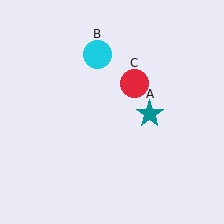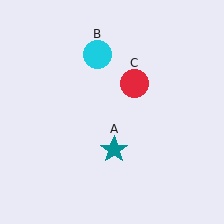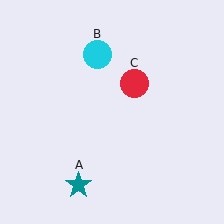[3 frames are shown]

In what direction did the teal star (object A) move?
The teal star (object A) moved down and to the left.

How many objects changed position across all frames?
1 object changed position: teal star (object A).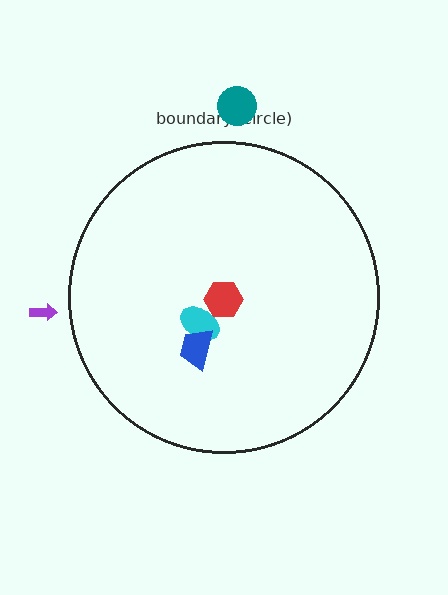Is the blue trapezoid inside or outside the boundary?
Inside.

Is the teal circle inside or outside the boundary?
Outside.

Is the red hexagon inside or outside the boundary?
Inside.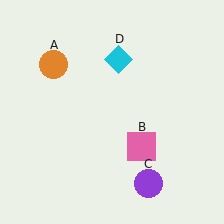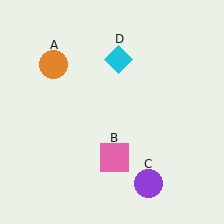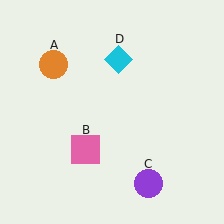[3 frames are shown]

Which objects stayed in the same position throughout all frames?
Orange circle (object A) and purple circle (object C) and cyan diamond (object D) remained stationary.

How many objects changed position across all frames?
1 object changed position: pink square (object B).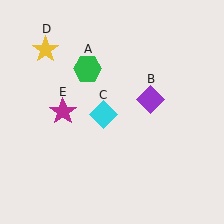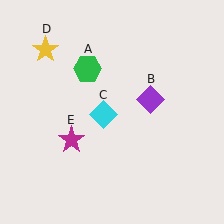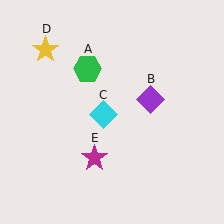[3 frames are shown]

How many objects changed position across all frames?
1 object changed position: magenta star (object E).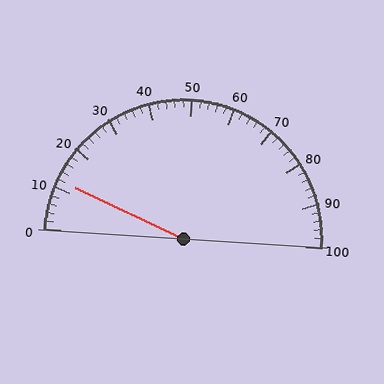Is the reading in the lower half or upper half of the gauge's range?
The reading is in the lower half of the range (0 to 100).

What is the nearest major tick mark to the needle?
The nearest major tick mark is 10.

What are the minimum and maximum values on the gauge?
The gauge ranges from 0 to 100.